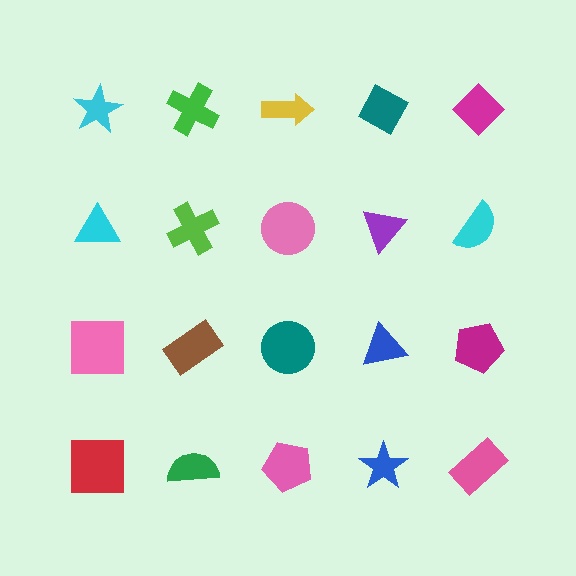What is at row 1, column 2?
A green cross.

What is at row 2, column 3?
A pink circle.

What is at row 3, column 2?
A brown rectangle.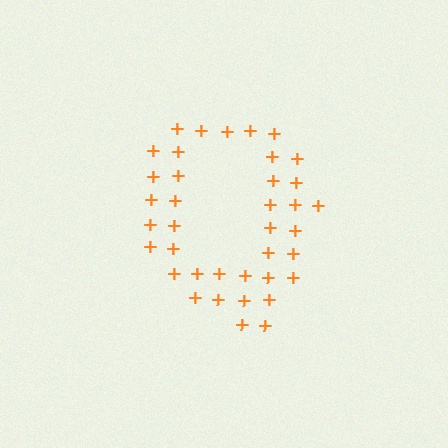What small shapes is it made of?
It is made of small plus signs.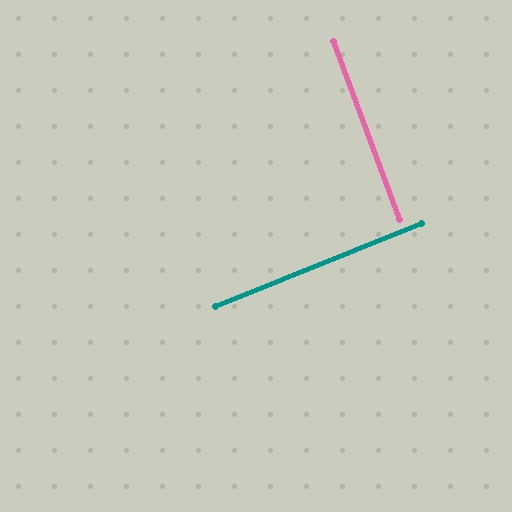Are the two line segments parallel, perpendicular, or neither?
Perpendicular — they meet at approximately 88°.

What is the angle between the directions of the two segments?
Approximately 88 degrees.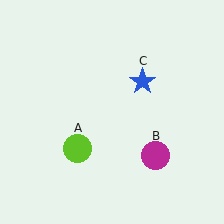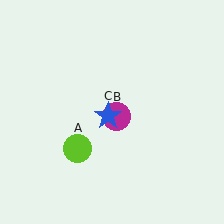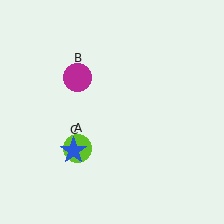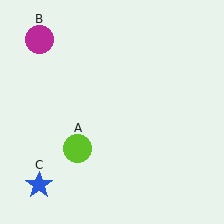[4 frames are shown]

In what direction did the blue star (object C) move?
The blue star (object C) moved down and to the left.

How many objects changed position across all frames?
2 objects changed position: magenta circle (object B), blue star (object C).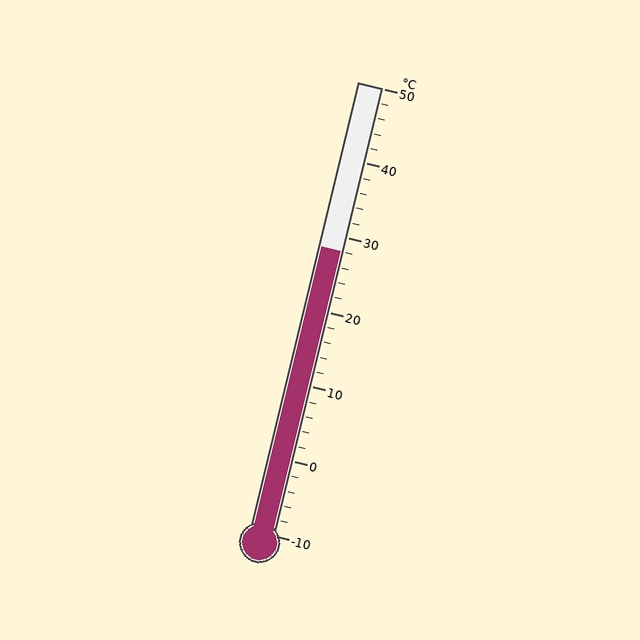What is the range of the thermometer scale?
The thermometer scale ranges from -10°C to 50°C.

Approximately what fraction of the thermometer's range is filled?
The thermometer is filled to approximately 65% of its range.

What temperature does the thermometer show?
The thermometer shows approximately 28°C.